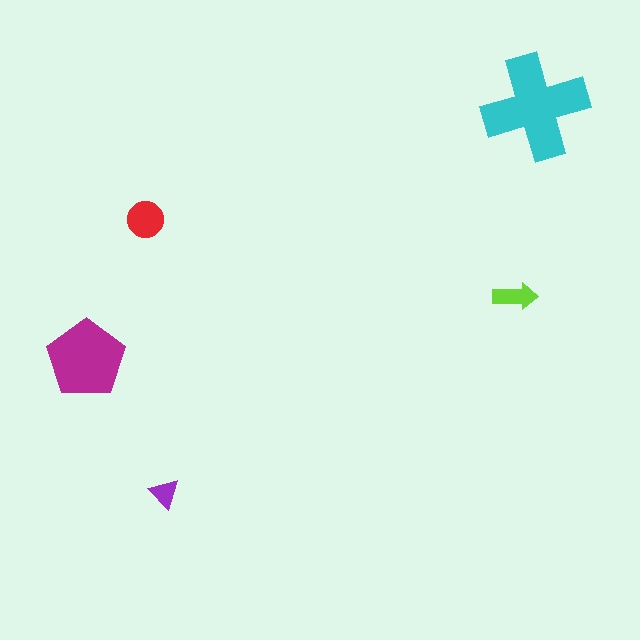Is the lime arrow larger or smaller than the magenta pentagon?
Smaller.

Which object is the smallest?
The purple triangle.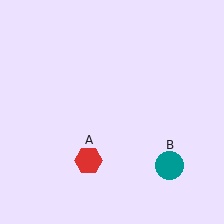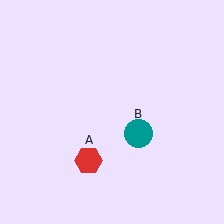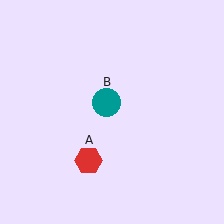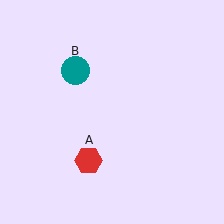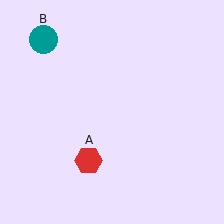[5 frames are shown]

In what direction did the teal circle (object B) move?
The teal circle (object B) moved up and to the left.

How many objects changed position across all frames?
1 object changed position: teal circle (object B).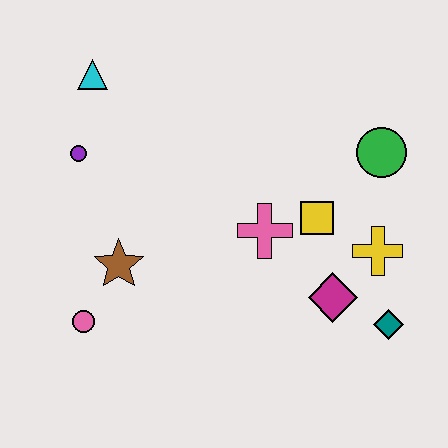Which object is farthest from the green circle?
The pink circle is farthest from the green circle.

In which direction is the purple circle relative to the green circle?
The purple circle is to the left of the green circle.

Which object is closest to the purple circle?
The cyan triangle is closest to the purple circle.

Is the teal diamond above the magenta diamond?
No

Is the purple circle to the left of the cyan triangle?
Yes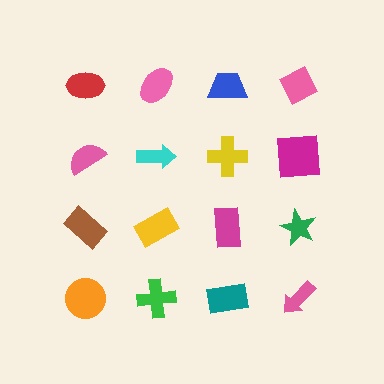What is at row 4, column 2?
A green cross.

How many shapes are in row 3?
4 shapes.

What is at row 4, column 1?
An orange circle.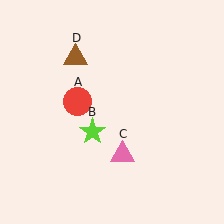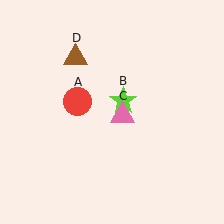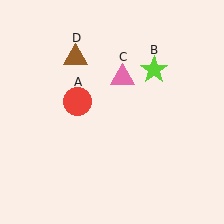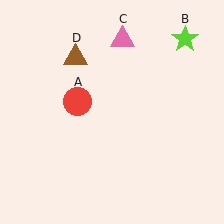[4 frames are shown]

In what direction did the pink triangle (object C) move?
The pink triangle (object C) moved up.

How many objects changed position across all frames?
2 objects changed position: lime star (object B), pink triangle (object C).